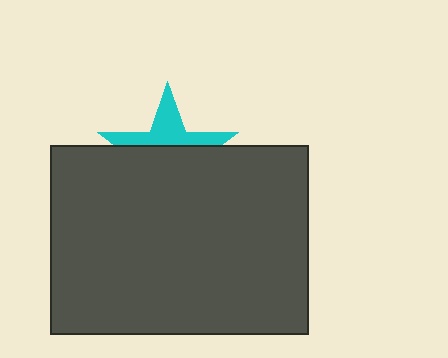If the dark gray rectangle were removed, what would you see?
You would see the complete cyan star.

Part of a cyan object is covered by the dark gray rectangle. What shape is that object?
It is a star.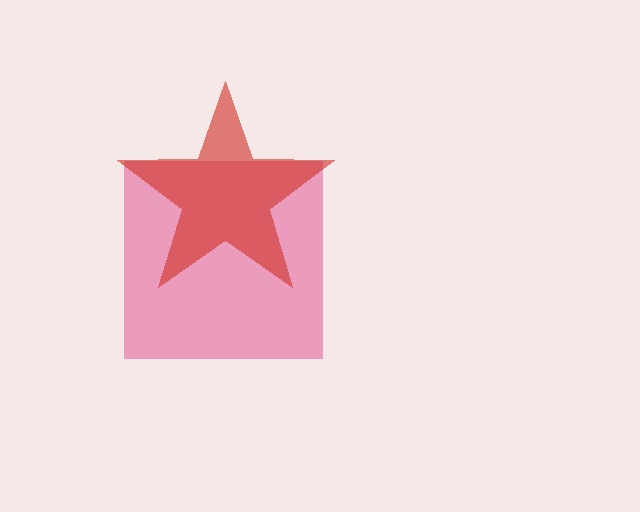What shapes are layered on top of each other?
The layered shapes are: a pink square, a red star.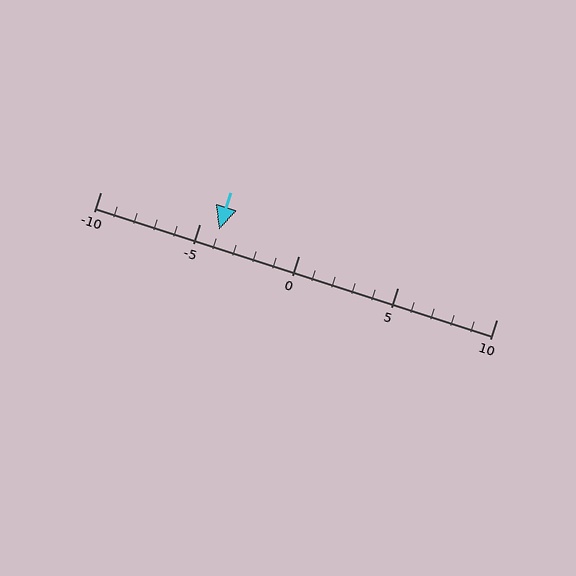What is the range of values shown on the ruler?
The ruler shows values from -10 to 10.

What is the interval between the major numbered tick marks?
The major tick marks are spaced 5 units apart.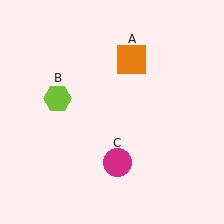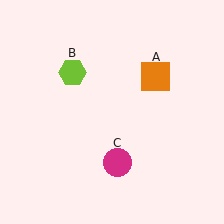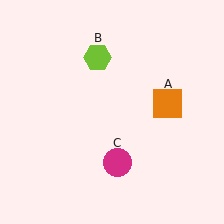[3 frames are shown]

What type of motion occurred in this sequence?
The orange square (object A), lime hexagon (object B) rotated clockwise around the center of the scene.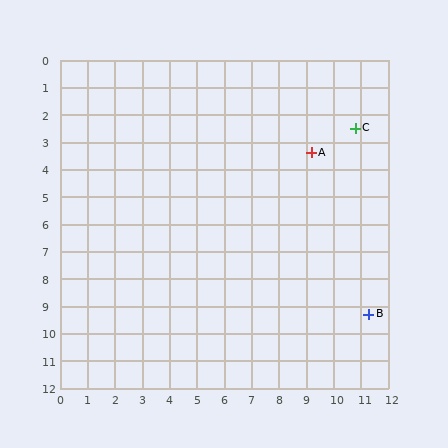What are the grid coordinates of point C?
Point C is at approximately (10.8, 2.5).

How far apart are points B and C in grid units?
Points B and C are about 6.8 grid units apart.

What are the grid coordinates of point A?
Point A is at approximately (9.2, 3.4).